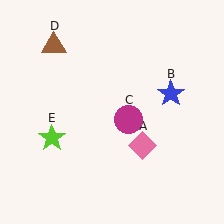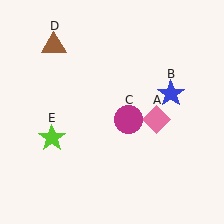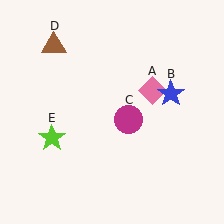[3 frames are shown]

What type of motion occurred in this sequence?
The pink diamond (object A) rotated counterclockwise around the center of the scene.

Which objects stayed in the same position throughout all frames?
Blue star (object B) and magenta circle (object C) and brown triangle (object D) and lime star (object E) remained stationary.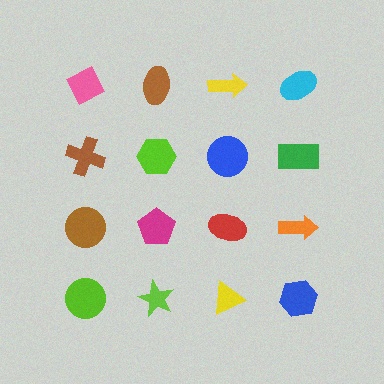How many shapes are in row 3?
4 shapes.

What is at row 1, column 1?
A pink diamond.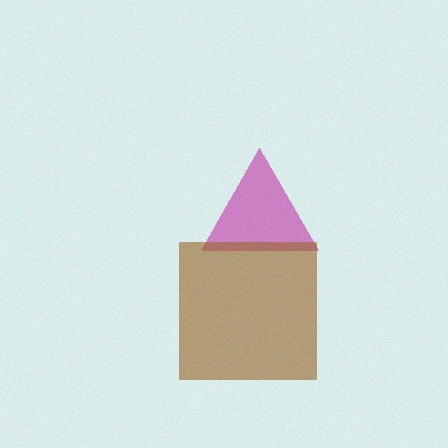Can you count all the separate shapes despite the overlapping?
Yes, there are 2 separate shapes.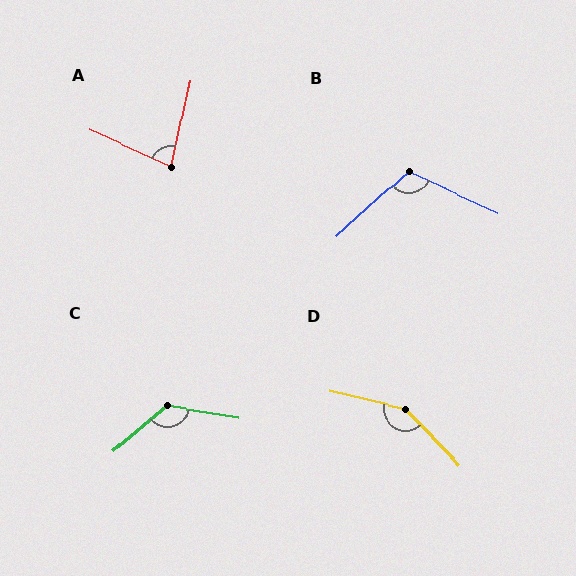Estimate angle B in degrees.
Approximately 113 degrees.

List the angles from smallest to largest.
A (77°), B (113°), C (130°), D (148°).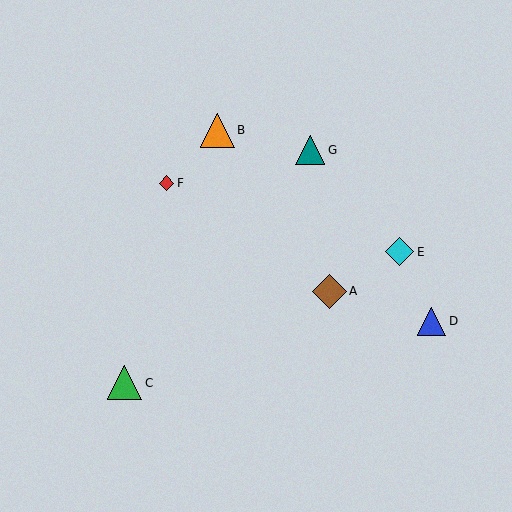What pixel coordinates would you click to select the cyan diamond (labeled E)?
Click at (400, 252) to select the cyan diamond E.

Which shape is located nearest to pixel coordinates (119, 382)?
The green triangle (labeled C) at (125, 383) is nearest to that location.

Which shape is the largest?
The green triangle (labeled C) is the largest.